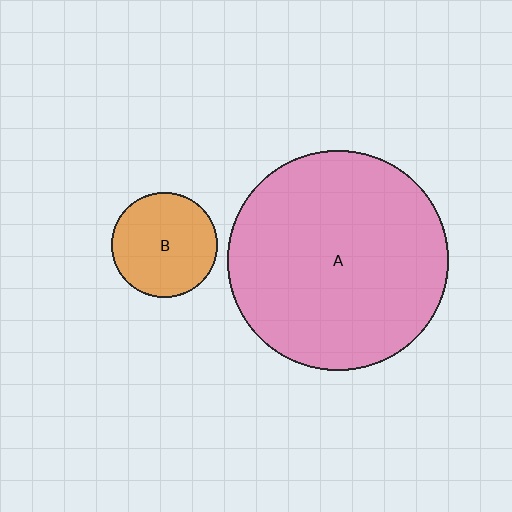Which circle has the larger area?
Circle A (pink).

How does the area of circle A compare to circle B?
Approximately 4.4 times.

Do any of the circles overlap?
No, none of the circles overlap.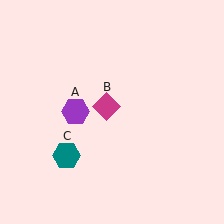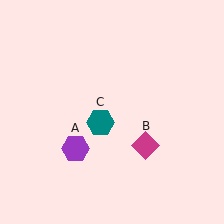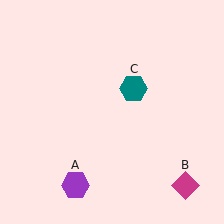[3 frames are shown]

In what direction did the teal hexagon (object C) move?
The teal hexagon (object C) moved up and to the right.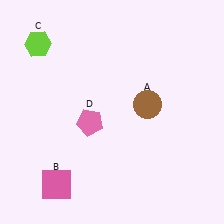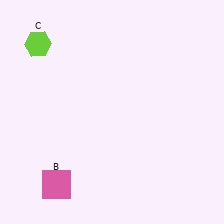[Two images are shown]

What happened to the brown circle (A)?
The brown circle (A) was removed in Image 2. It was in the top-right area of Image 1.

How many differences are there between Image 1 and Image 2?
There are 2 differences between the two images.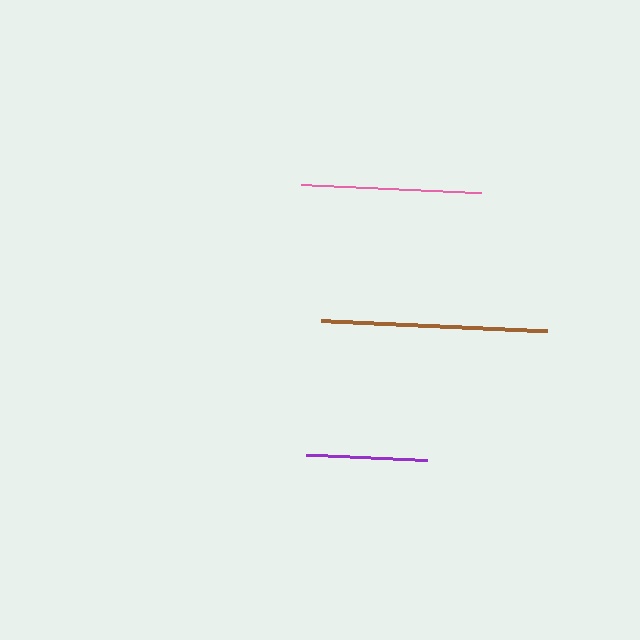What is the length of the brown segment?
The brown segment is approximately 226 pixels long.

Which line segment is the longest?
The brown line is the longest at approximately 226 pixels.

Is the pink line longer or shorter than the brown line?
The brown line is longer than the pink line.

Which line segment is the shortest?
The purple line is the shortest at approximately 121 pixels.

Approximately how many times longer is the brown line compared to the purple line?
The brown line is approximately 1.9 times the length of the purple line.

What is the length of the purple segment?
The purple segment is approximately 121 pixels long.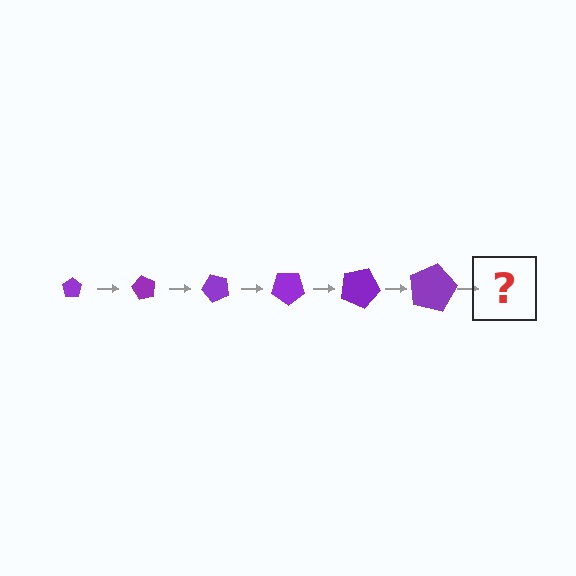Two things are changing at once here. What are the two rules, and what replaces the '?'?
The two rules are that the pentagon grows larger each step and it rotates 60 degrees each step. The '?' should be a pentagon, larger than the previous one and rotated 360 degrees from the start.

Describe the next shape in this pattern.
It should be a pentagon, larger than the previous one and rotated 360 degrees from the start.